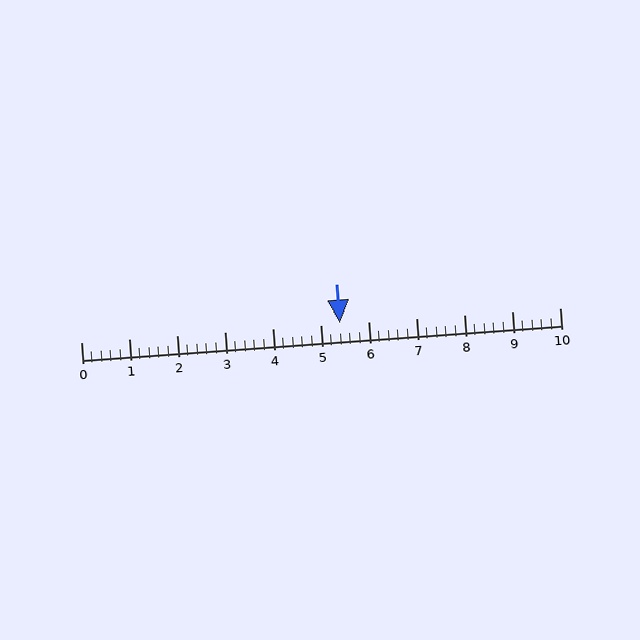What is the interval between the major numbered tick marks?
The major tick marks are spaced 1 units apart.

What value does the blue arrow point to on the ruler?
The blue arrow points to approximately 5.4.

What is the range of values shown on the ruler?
The ruler shows values from 0 to 10.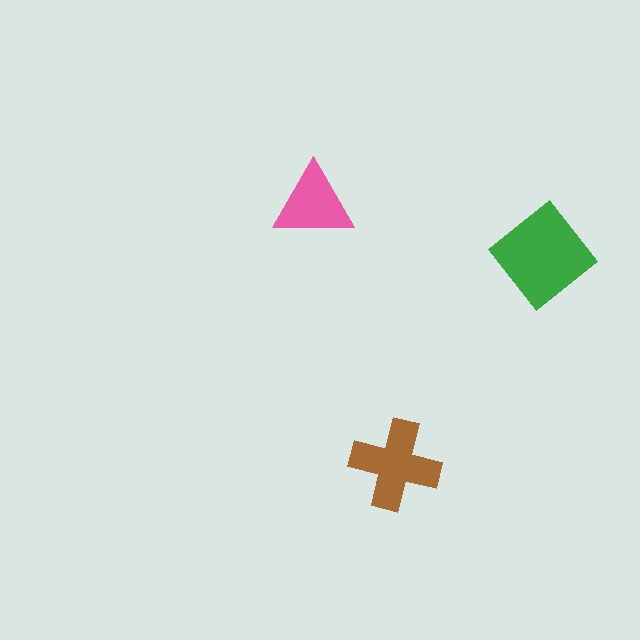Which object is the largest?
The green diamond.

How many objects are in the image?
There are 3 objects in the image.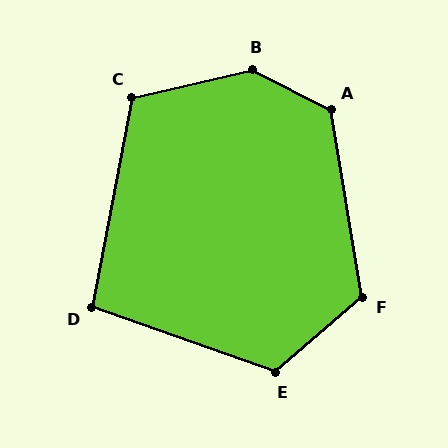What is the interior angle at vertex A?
Approximately 126 degrees (obtuse).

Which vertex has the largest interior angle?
B, at approximately 140 degrees.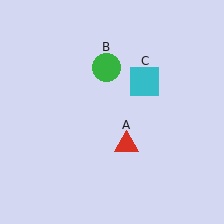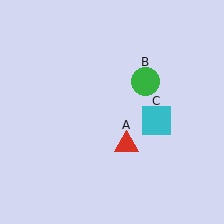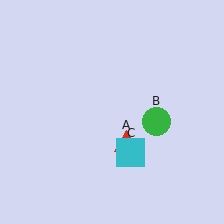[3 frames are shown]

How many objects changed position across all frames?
2 objects changed position: green circle (object B), cyan square (object C).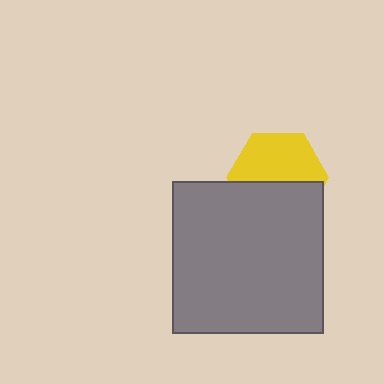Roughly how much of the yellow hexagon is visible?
About half of it is visible (roughly 55%).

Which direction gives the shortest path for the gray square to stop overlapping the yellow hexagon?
Moving down gives the shortest separation.